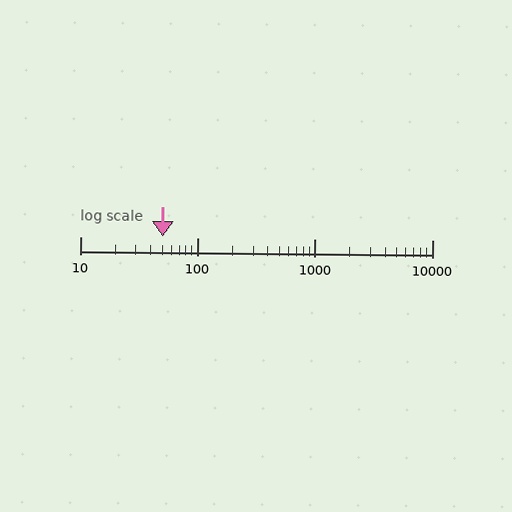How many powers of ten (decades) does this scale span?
The scale spans 3 decades, from 10 to 10000.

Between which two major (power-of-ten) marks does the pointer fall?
The pointer is between 10 and 100.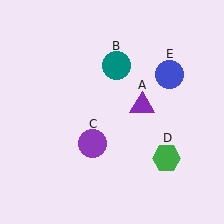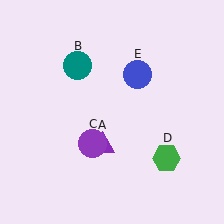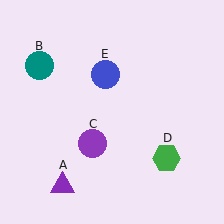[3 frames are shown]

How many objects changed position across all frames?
3 objects changed position: purple triangle (object A), teal circle (object B), blue circle (object E).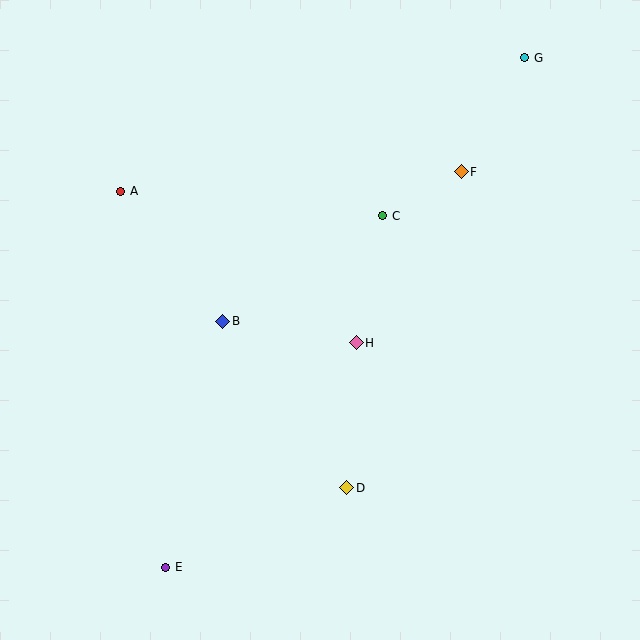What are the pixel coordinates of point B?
Point B is at (223, 321).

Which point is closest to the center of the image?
Point H at (356, 343) is closest to the center.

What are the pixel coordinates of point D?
Point D is at (347, 488).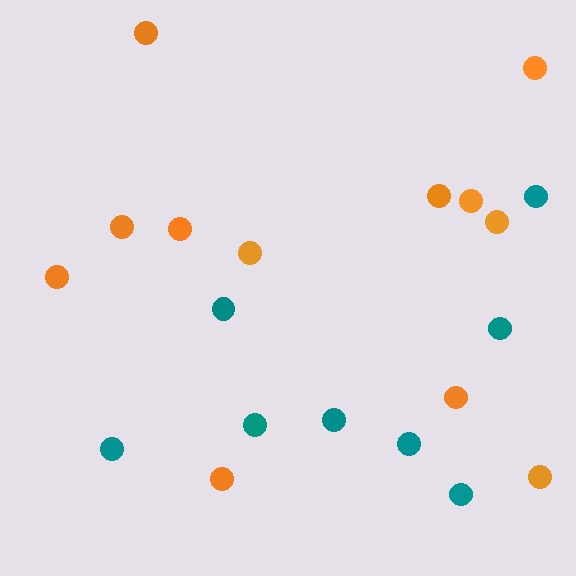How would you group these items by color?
There are 2 groups: one group of teal circles (8) and one group of orange circles (12).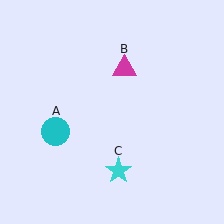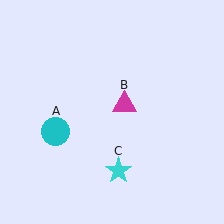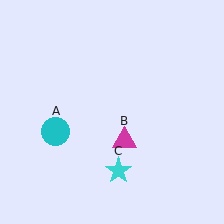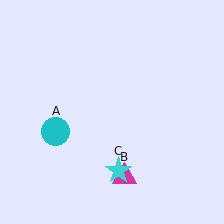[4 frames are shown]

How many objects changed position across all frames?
1 object changed position: magenta triangle (object B).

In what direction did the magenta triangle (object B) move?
The magenta triangle (object B) moved down.